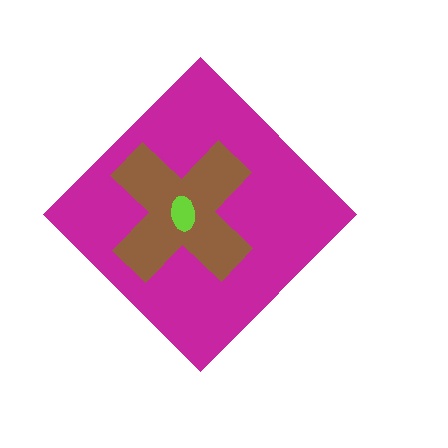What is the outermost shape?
The magenta diamond.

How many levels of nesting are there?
3.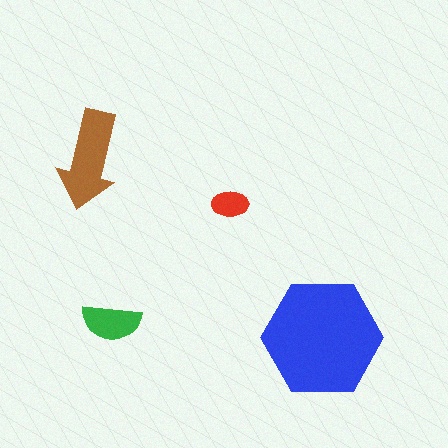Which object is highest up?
The brown arrow is topmost.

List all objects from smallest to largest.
The red ellipse, the green semicircle, the brown arrow, the blue hexagon.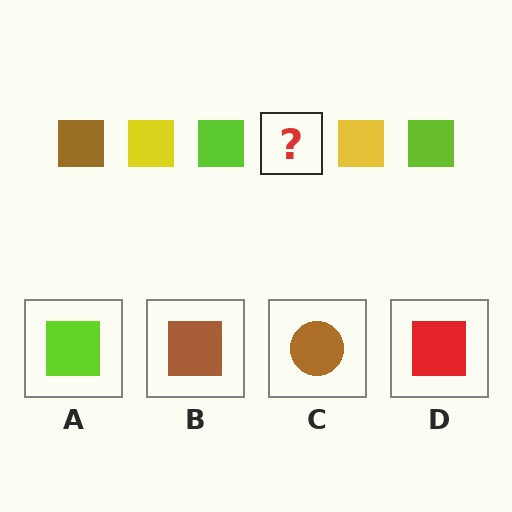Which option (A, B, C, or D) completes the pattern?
B.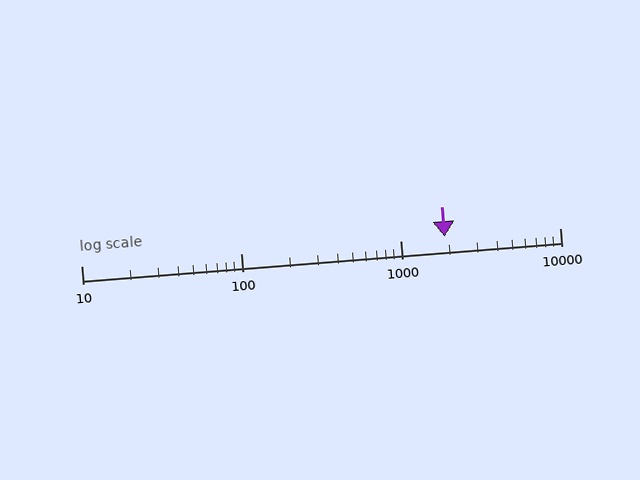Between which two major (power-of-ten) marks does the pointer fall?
The pointer is between 1000 and 10000.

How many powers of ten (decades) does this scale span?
The scale spans 3 decades, from 10 to 10000.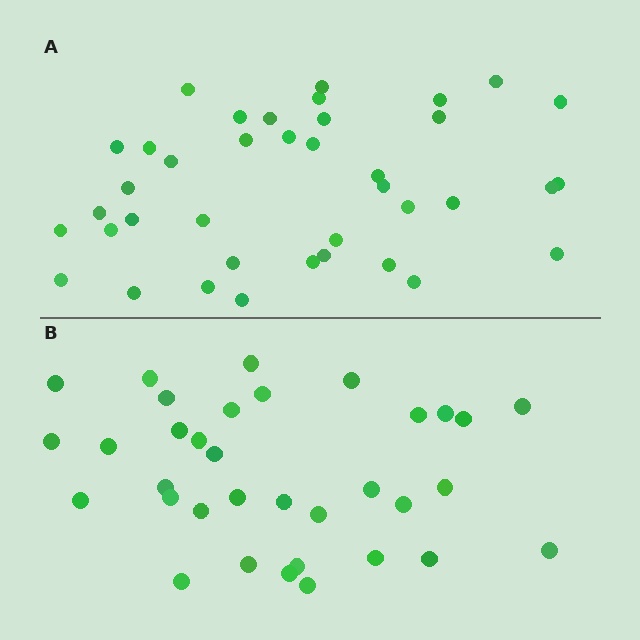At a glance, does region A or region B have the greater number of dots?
Region A (the top region) has more dots.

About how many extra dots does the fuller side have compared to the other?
Region A has about 5 more dots than region B.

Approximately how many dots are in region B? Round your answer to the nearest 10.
About 30 dots. (The exact count is 34, which rounds to 30.)